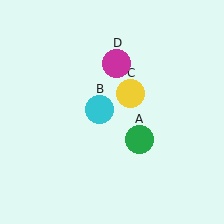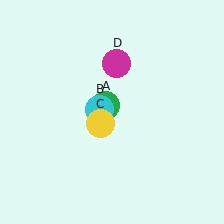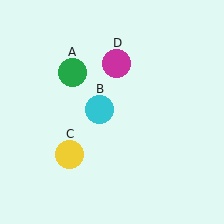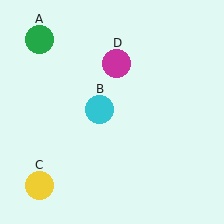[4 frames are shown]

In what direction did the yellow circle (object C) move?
The yellow circle (object C) moved down and to the left.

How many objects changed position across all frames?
2 objects changed position: green circle (object A), yellow circle (object C).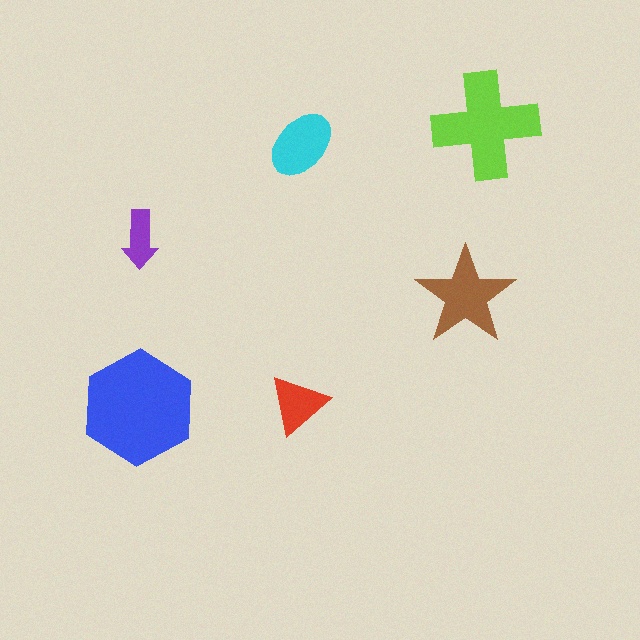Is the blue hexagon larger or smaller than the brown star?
Larger.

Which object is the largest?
The blue hexagon.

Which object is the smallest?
The purple arrow.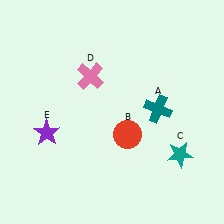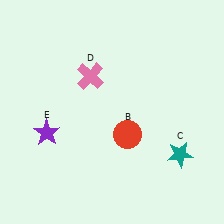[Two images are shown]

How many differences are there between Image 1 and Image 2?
There is 1 difference between the two images.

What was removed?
The teal cross (A) was removed in Image 2.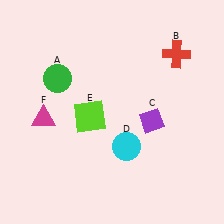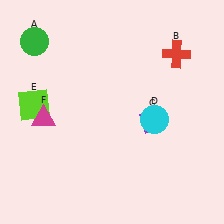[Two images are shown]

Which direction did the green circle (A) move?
The green circle (A) moved up.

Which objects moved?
The objects that moved are: the green circle (A), the cyan circle (D), the lime square (E).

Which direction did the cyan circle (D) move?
The cyan circle (D) moved right.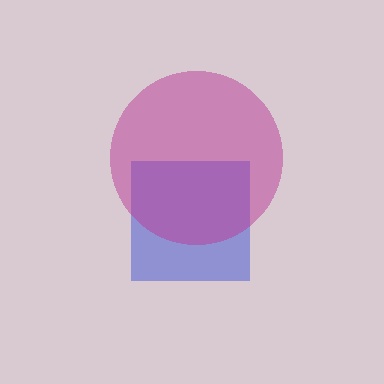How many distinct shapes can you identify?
There are 2 distinct shapes: a blue square, a magenta circle.